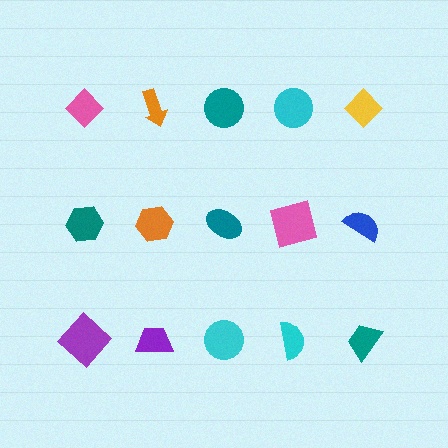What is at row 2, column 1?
A teal hexagon.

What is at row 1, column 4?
A cyan circle.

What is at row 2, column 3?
A teal ellipse.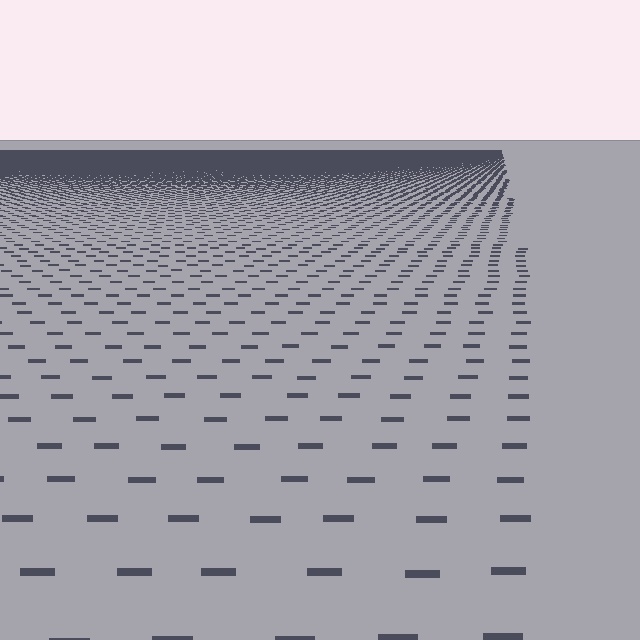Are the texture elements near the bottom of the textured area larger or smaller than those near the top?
Larger. Near the bottom, elements are closer to the viewer and appear at a bigger on-screen size.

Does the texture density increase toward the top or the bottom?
Density increases toward the top.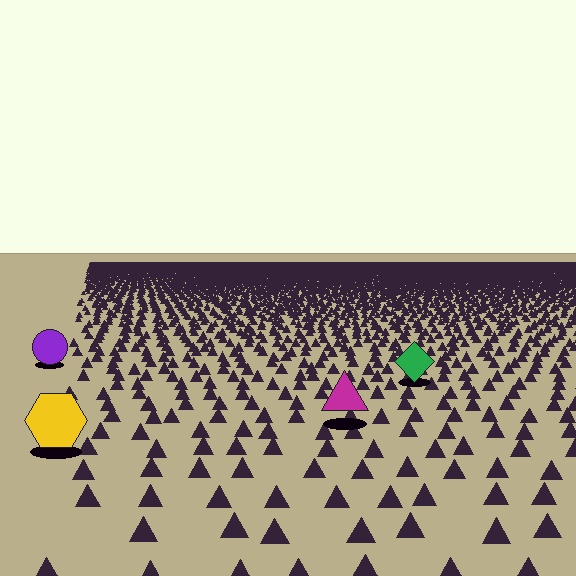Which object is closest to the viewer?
The yellow hexagon is closest. The texture marks near it are larger and more spread out.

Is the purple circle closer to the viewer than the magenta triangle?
No. The magenta triangle is closer — you can tell from the texture gradient: the ground texture is coarser near it.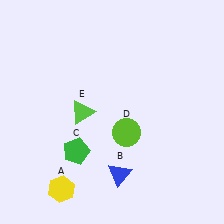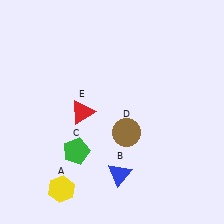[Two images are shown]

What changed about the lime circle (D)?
In Image 1, D is lime. In Image 2, it changed to brown.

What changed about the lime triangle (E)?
In Image 1, E is lime. In Image 2, it changed to red.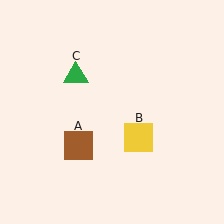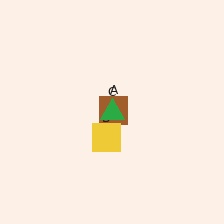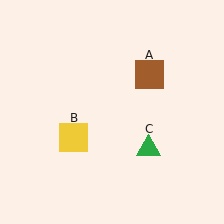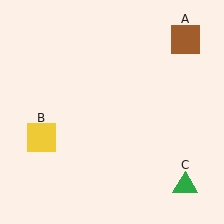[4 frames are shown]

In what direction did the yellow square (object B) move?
The yellow square (object B) moved left.